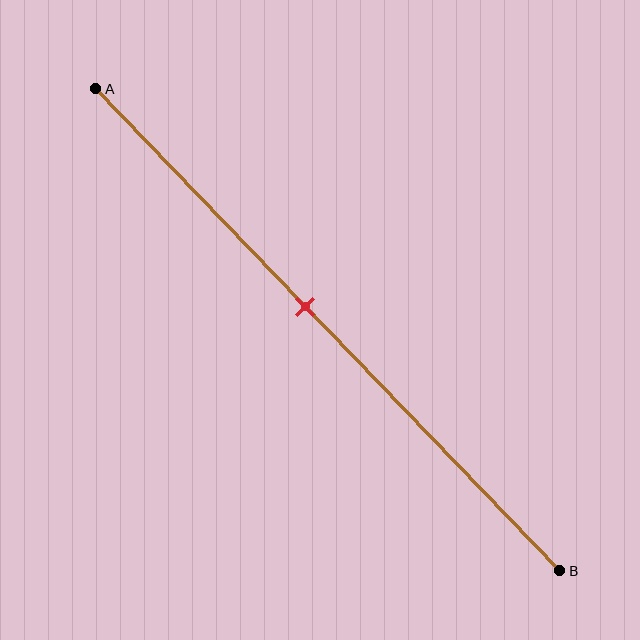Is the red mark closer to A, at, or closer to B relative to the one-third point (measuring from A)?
The red mark is closer to point B than the one-third point of segment AB.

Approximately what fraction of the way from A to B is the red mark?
The red mark is approximately 45% of the way from A to B.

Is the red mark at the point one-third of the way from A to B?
No, the mark is at about 45% from A, not at the 33% one-third point.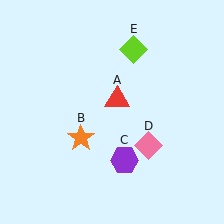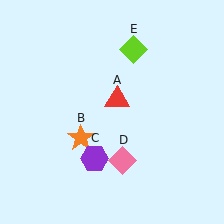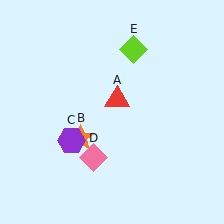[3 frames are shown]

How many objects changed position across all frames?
2 objects changed position: purple hexagon (object C), pink diamond (object D).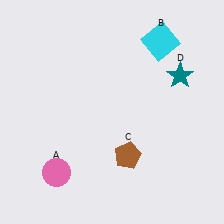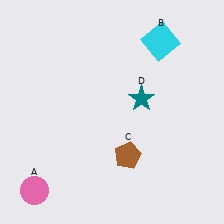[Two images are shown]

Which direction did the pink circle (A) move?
The pink circle (A) moved left.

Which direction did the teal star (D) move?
The teal star (D) moved left.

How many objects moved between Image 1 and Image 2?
2 objects moved between the two images.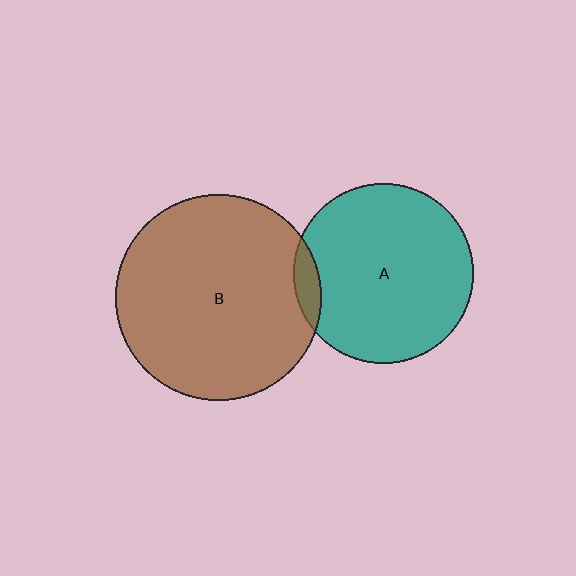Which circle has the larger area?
Circle B (brown).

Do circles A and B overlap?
Yes.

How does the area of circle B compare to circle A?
Approximately 1.3 times.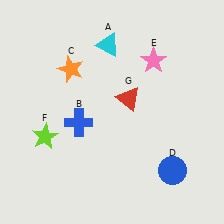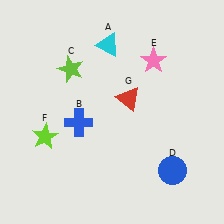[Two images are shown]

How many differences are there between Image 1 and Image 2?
There is 1 difference between the two images.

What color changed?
The star (C) changed from orange in Image 1 to lime in Image 2.